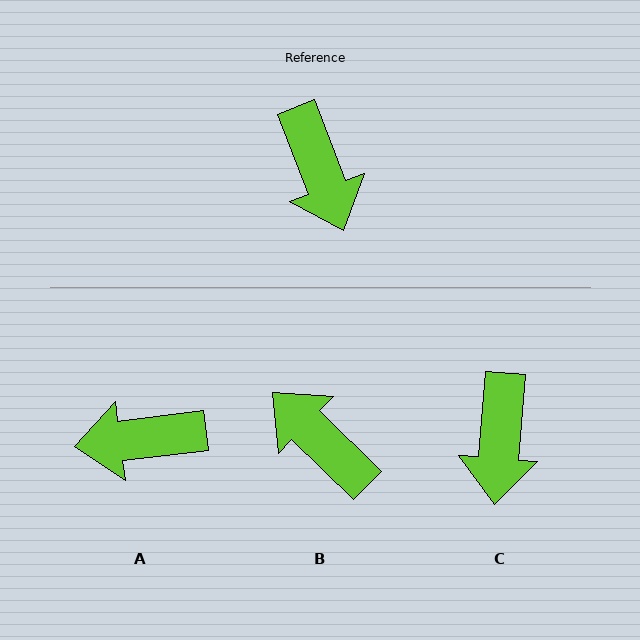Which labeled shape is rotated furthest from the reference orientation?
B, about 155 degrees away.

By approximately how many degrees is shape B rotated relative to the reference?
Approximately 155 degrees clockwise.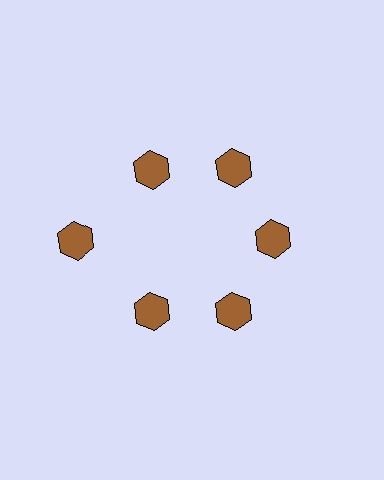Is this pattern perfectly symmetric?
No. The 6 brown hexagons are arranged in a ring, but one element near the 9 o'clock position is pushed outward from the center, breaking the 6-fold rotational symmetry.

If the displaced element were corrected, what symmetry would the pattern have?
It would have 6-fold rotational symmetry — the pattern would map onto itself every 60 degrees.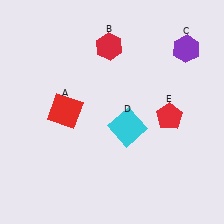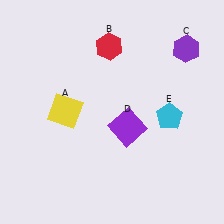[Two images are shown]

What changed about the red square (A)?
In Image 1, A is red. In Image 2, it changed to yellow.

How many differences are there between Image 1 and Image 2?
There are 3 differences between the two images.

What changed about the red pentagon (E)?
In Image 1, E is red. In Image 2, it changed to cyan.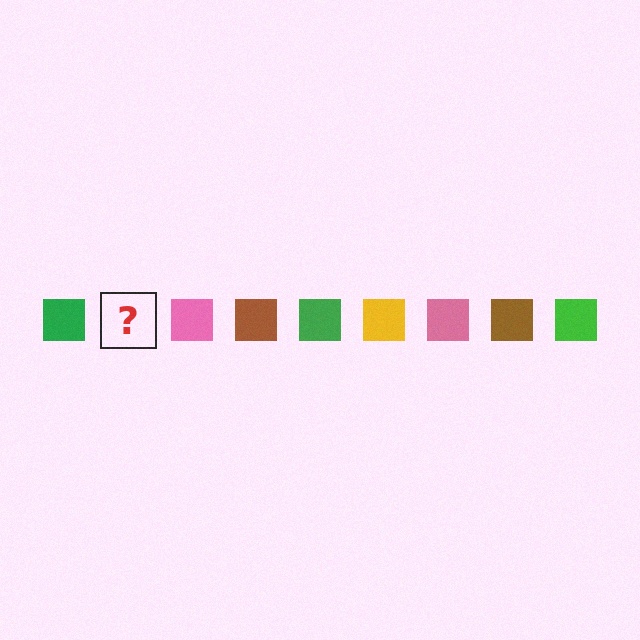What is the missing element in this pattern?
The missing element is a yellow square.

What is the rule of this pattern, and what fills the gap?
The rule is that the pattern cycles through green, yellow, pink, brown squares. The gap should be filled with a yellow square.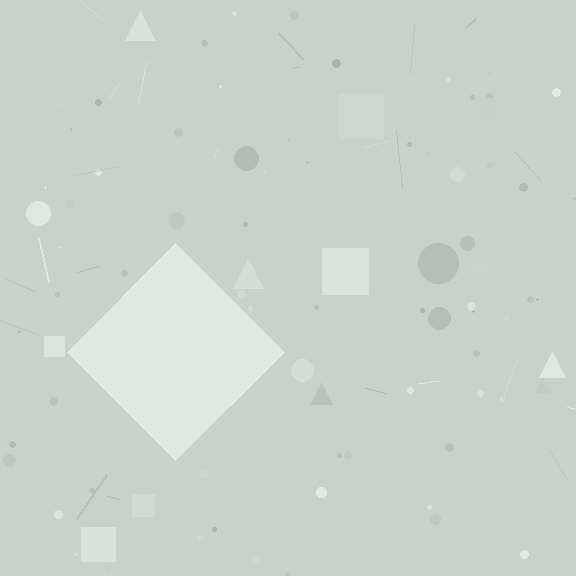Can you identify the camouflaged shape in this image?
The camouflaged shape is a diamond.